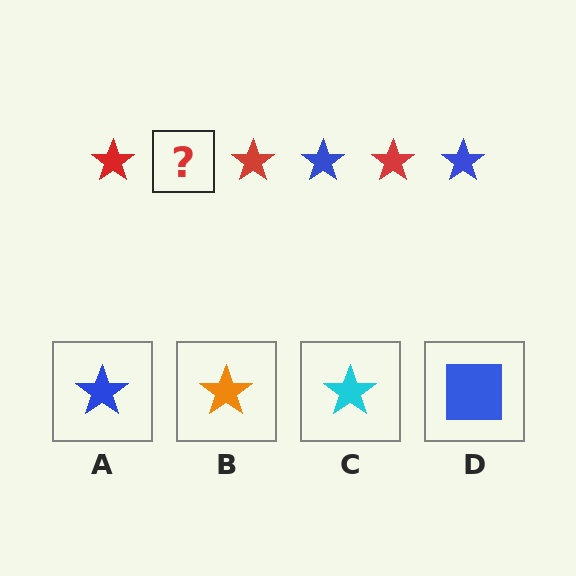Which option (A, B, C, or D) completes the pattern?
A.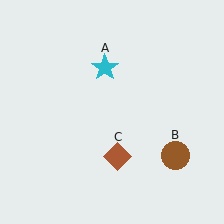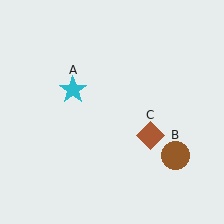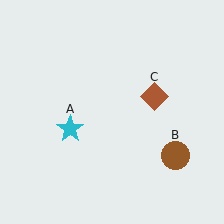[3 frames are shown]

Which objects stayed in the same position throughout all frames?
Brown circle (object B) remained stationary.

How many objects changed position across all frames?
2 objects changed position: cyan star (object A), brown diamond (object C).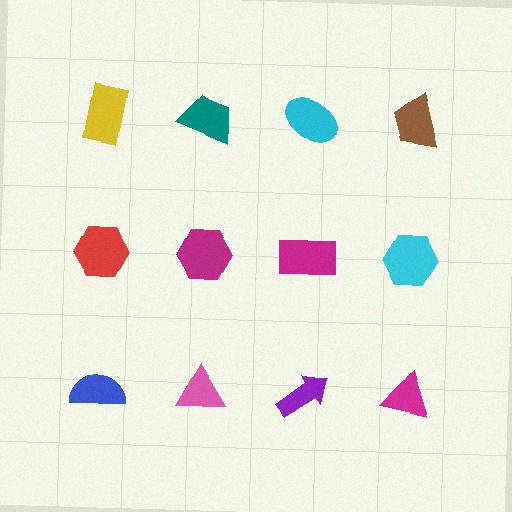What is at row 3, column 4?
A magenta triangle.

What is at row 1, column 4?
A brown trapezoid.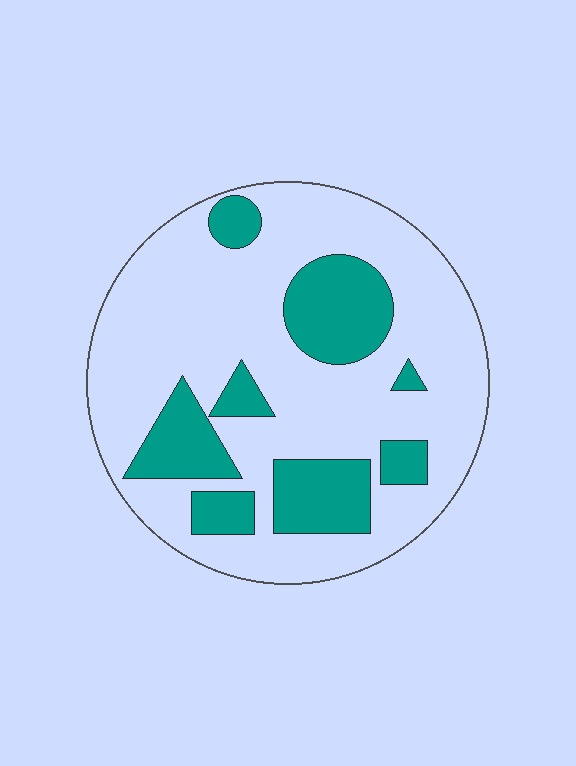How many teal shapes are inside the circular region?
8.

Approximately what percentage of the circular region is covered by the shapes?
Approximately 25%.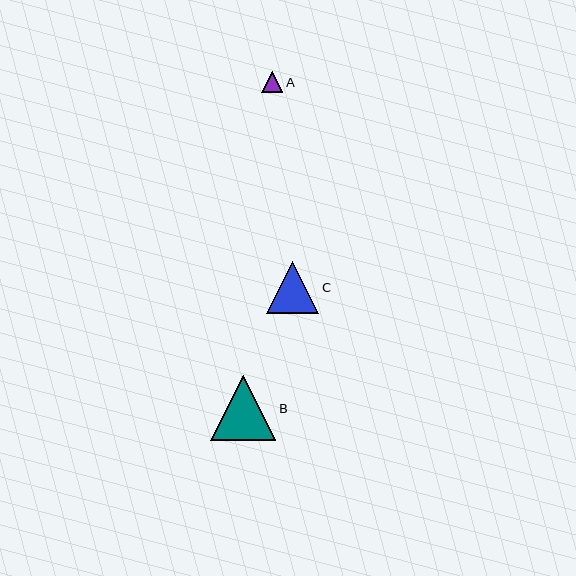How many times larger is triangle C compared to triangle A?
Triangle C is approximately 2.5 times the size of triangle A.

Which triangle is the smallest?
Triangle A is the smallest with a size of approximately 21 pixels.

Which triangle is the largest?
Triangle B is the largest with a size of approximately 65 pixels.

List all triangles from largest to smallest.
From largest to smallest: B, C, A.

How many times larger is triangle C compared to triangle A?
Triangle C is approximately 2.5 times the size of triangle A.